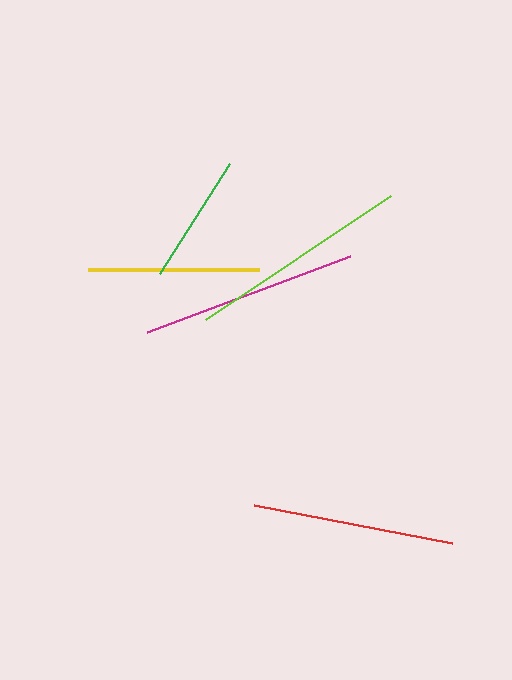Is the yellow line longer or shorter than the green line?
The yellow line is longer than the green line.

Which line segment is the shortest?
The green line is the shortest at approximately 131 pixels.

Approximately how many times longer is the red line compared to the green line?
The red line is approximately 1.5 times the length of the green line.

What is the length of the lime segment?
The lime segment is approximately 223 pixels long.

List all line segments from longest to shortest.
From longest to shortest: lime, magenta, red, yellow, green.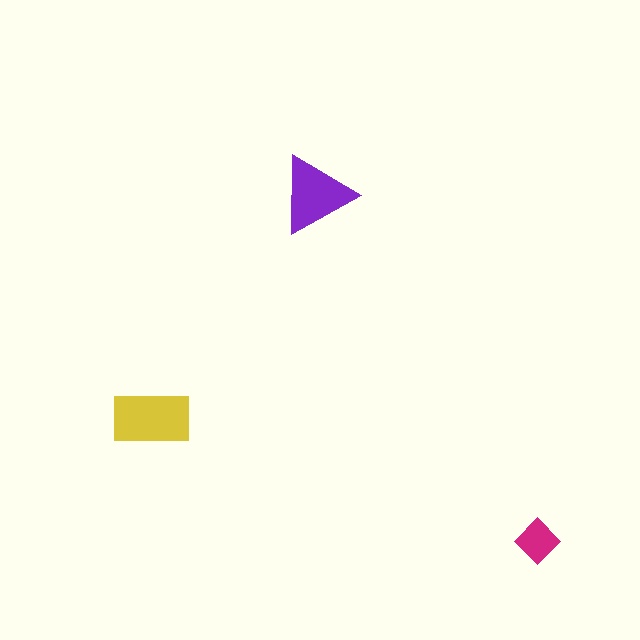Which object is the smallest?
The magenta diamond.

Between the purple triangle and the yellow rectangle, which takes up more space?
The yellow rectangle.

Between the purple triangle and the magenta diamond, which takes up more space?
The purple triangle.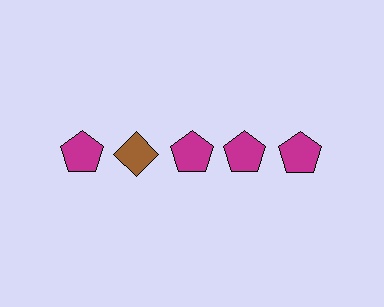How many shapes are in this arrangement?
There are 5 shapes arranged in a grid pattern.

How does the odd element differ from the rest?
It differs in both color (brown instead of magenta) and shape (diamond instead of pentagon).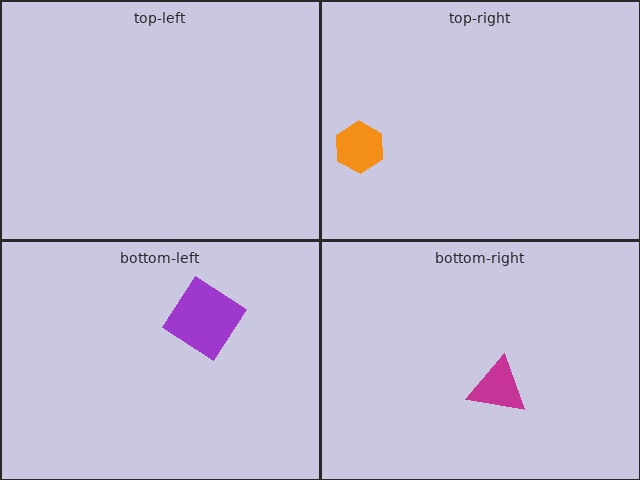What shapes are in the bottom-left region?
The purple diamond.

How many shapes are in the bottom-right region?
1.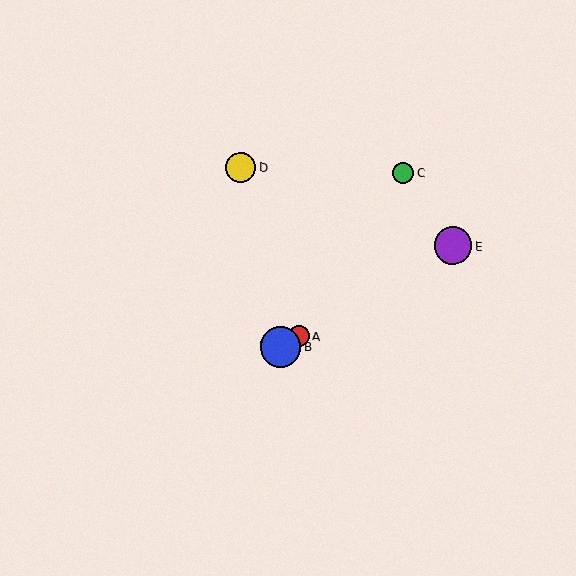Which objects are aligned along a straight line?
Objects A, B, E are aligned along a straight line.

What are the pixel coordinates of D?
Object D is at (241, 167).